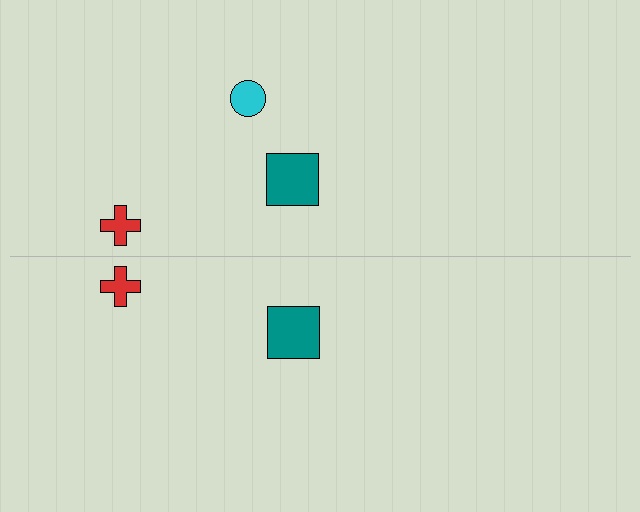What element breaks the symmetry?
A cyan circle is missing from the bottom side.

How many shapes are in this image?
There are 5 shapes in this image.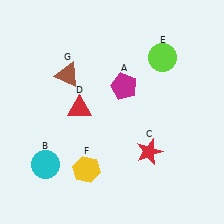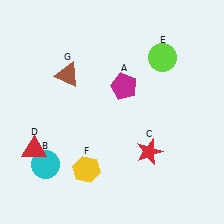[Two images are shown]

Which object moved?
The red triangle (D) moved left.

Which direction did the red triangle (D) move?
The red triangle (D) moved left.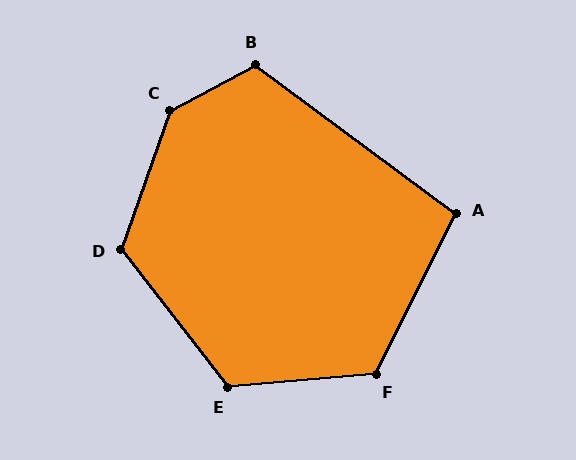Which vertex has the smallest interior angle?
A, at approximately 100 degrees.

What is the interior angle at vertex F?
Approximately 122 degrees (obtuse).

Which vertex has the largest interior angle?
C, at approximately 137 degrees.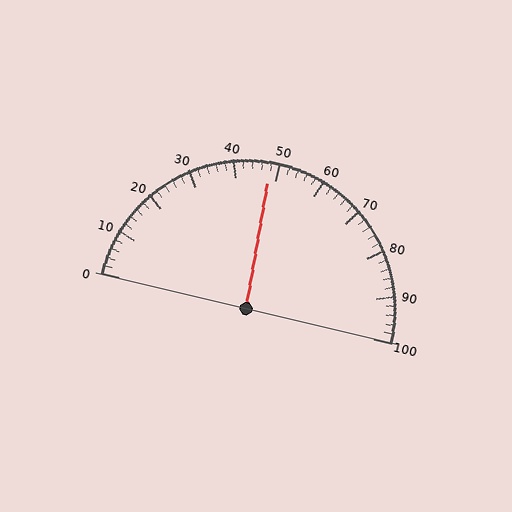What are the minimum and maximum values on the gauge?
The gauge ranges from 0 to 100.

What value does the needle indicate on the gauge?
The needle indicates approximately 48.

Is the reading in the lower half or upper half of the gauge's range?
The reading is in the lower half of the range (0 to 100).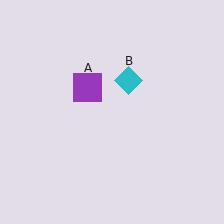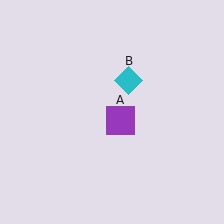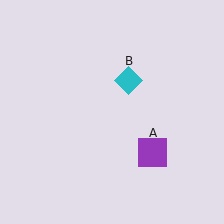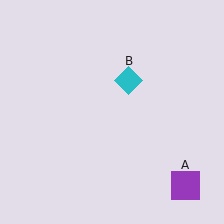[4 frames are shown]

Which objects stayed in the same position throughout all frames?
Cyan diamond (object B) remained stationary.